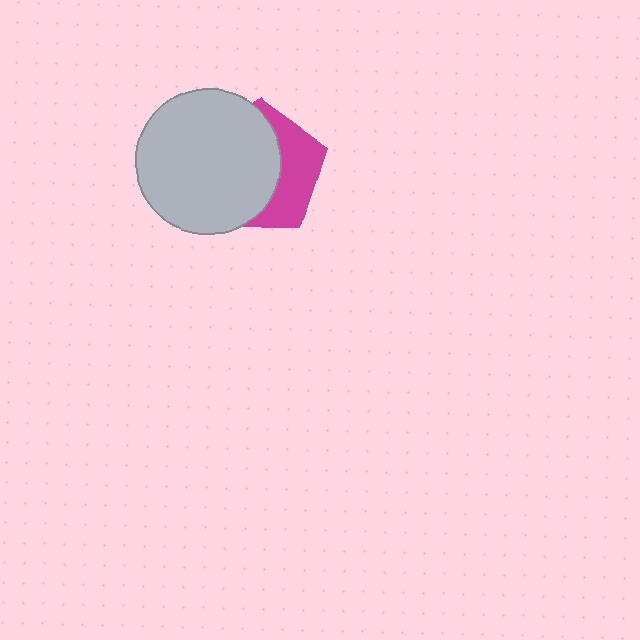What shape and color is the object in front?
The object in front is a light gray circle.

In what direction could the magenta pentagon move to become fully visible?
The magenta pentagon could move right. That would shift it out from behind the light gray circle entirely.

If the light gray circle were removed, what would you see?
You would see the complete magenta pentagon.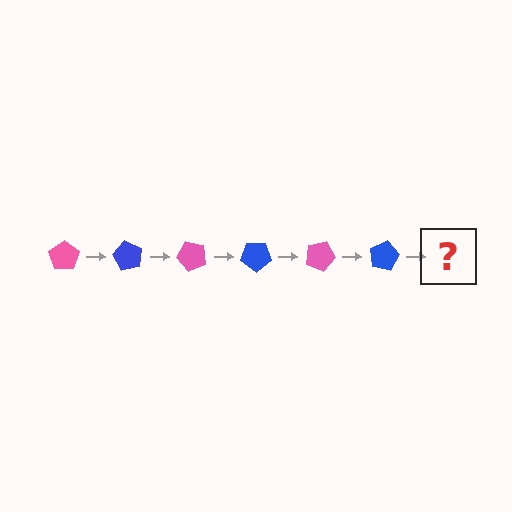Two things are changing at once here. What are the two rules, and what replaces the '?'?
The two rules are that it rotates 60 degrees each step and the color cycles through pink and blue. The '?' should be a pink pentagon, rotated 360 degrees from the start.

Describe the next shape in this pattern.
It should be a pink pentagon, rotated 360 degrees from the start.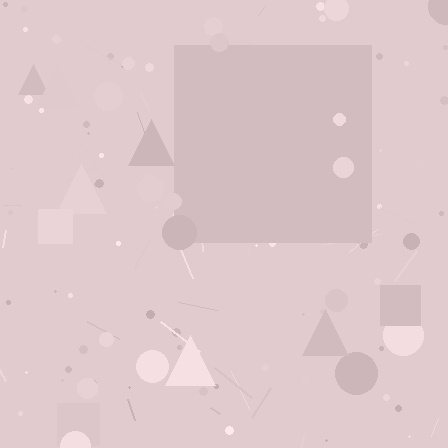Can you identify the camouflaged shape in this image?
The camouflaged shape is a square.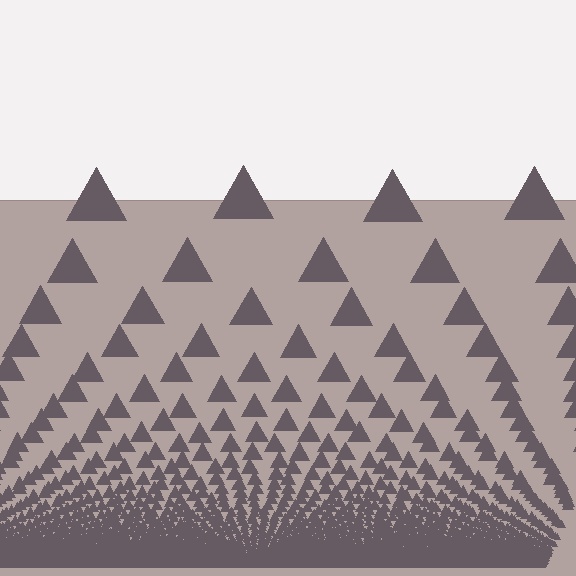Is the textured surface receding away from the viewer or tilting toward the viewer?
The surface appears to tilt toward the viewer. Texture elements get larger and sparser toward the top.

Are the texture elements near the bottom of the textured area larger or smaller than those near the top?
Smaller. The gradient is inverted — elements near the bottom are smaller and denser.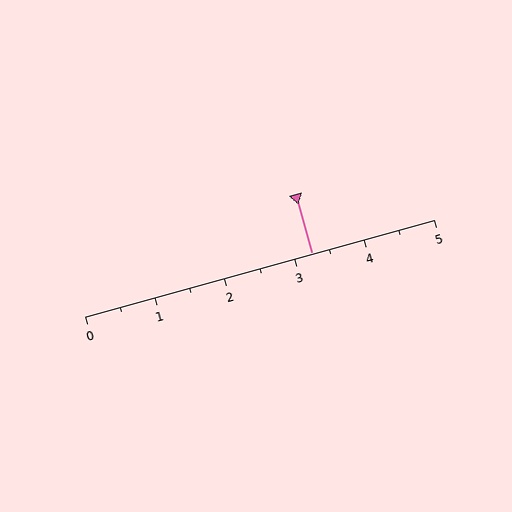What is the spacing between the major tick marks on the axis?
The major ticks are spaced 1 apart.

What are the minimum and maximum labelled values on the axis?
The axis runs from 0 to 5.